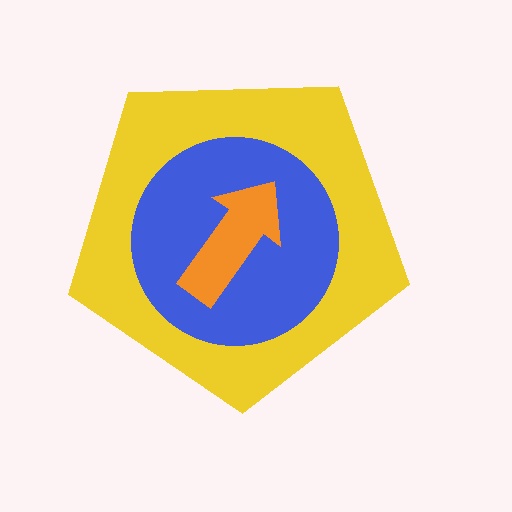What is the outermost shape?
The yellow pentagon.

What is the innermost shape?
The orange arrow.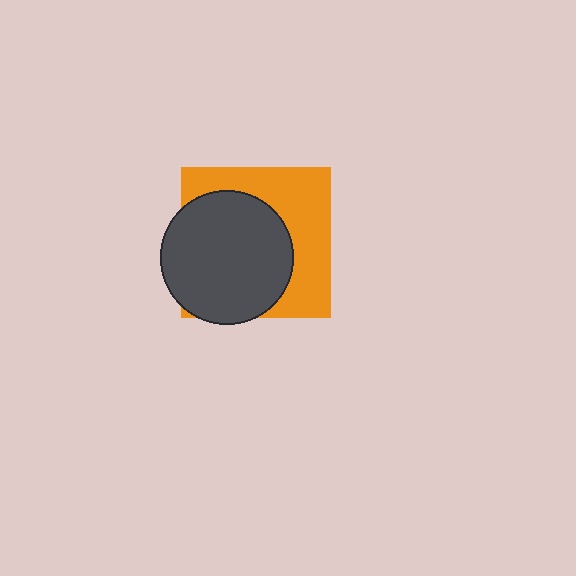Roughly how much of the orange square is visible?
A small part of it is visible (roughly 45%).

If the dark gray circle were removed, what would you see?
You would see the complete orange square.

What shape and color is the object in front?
The object in front is a dark gray circle.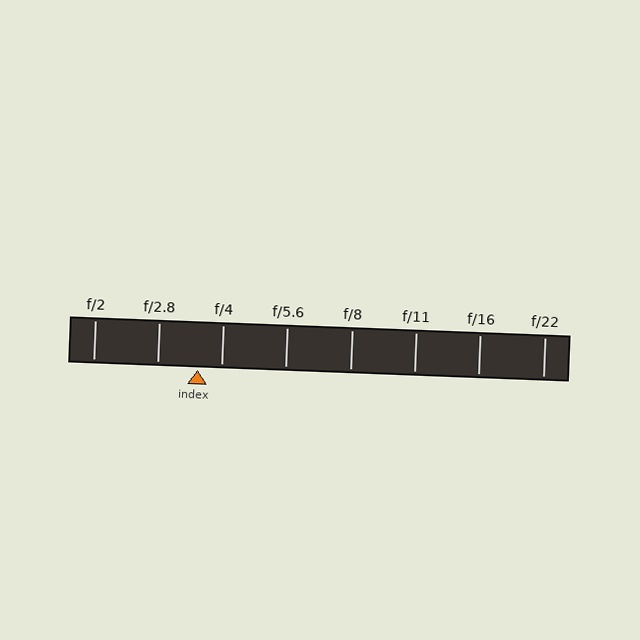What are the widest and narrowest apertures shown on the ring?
The widest aperture shown is f/2 and the narrowest is f/22.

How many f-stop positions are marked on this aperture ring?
There are 8 f-stop positions marked.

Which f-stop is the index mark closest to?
The index mark is closest to f/4.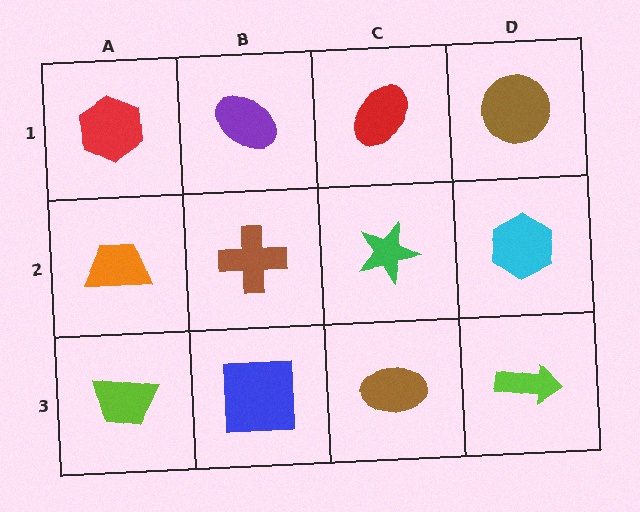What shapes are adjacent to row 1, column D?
A cyan hexagon (row 2, column D), a red ellipse (row 1, column C).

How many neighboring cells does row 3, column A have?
2.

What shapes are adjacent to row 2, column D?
A brown circle (row 1, column D), a lime arrow (row 3, column D), a green star (row 2, column C).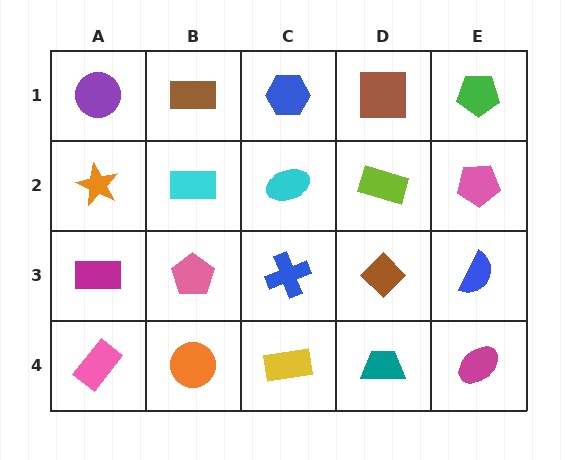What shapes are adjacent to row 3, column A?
An orange star (row 2, column A), a pink rectangle (row 4, column A), a pink pentagon (row 3, column B).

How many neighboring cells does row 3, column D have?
4.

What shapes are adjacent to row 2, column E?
A green pentagon (row 1, column E), a blue semicircle (row 3, column E), a lime rectangle (row 2, column D).